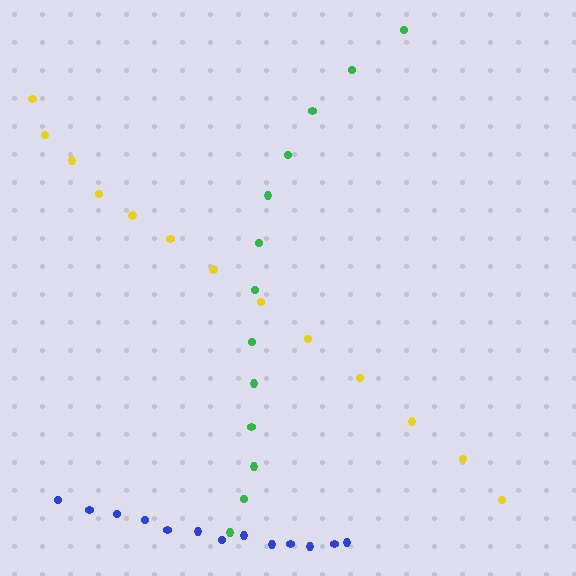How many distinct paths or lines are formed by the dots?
There are 3 distinct paths.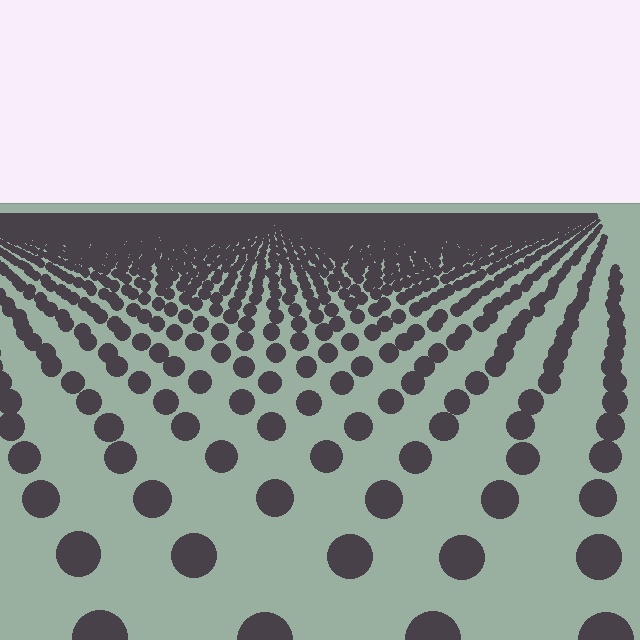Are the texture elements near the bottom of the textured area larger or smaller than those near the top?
Larger. Near the bottom, elements are closer to the viewer and appear at a bigger on-screen size.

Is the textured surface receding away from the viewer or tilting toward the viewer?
The surface is receding away from the viewer. Texture elements get smaller and denser toward the top.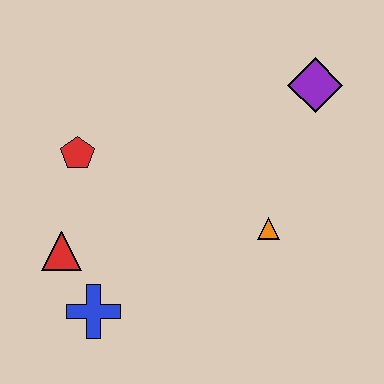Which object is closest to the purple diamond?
The orange triangle is closest to the purple diamond.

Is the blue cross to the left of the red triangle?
No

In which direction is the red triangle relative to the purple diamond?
The red triangle is to the left of the purple diamond.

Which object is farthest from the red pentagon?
The purple diamond is farthest from the red pentagon.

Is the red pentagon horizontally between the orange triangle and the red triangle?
Yes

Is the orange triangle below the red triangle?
No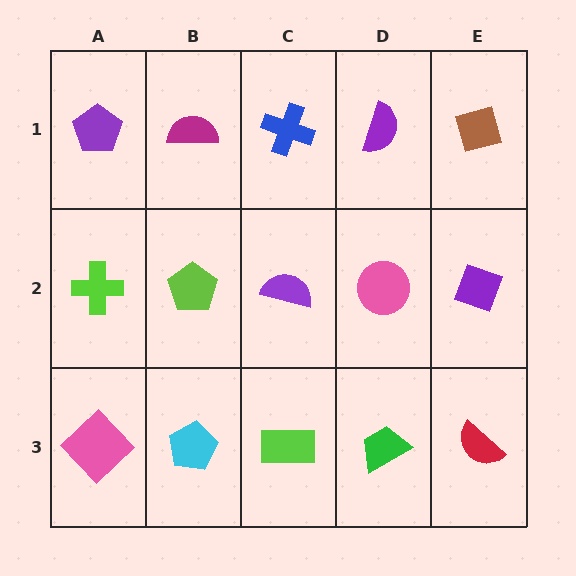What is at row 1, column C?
A blue cross.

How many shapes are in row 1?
5 shapes.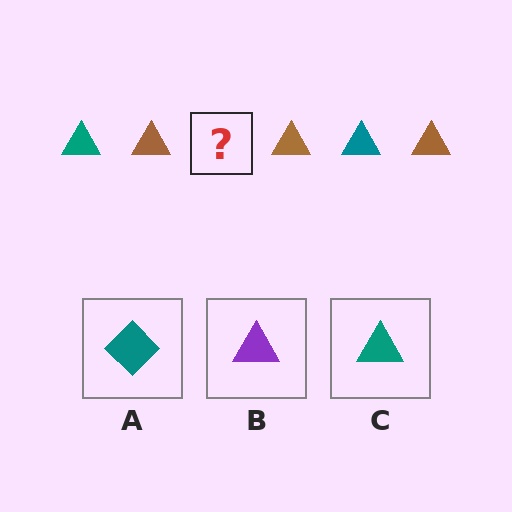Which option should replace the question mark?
Option C.